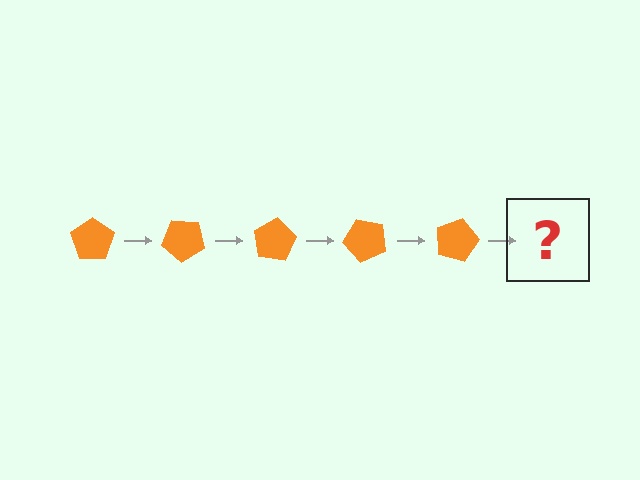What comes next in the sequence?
The next element should be an orange pentagon rotated 200 degrees.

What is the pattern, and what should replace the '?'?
The pattern is that the pentagon rotates 40 degrees each step. The '?' should be an orange pentagon rotated 200 degrees.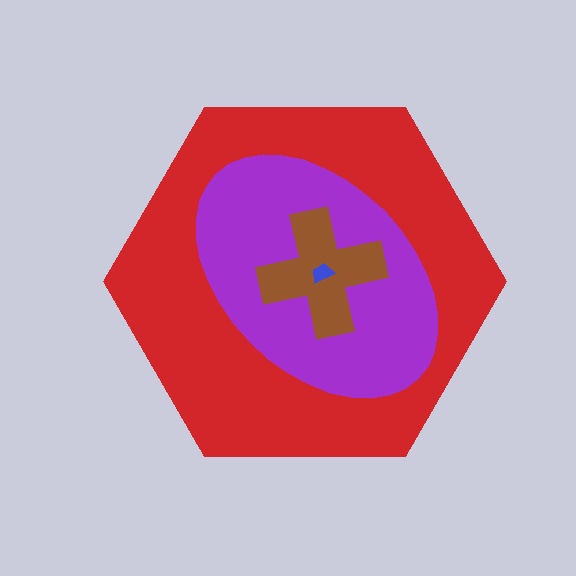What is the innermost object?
The blue trapezoid.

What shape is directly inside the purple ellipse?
The brown cross.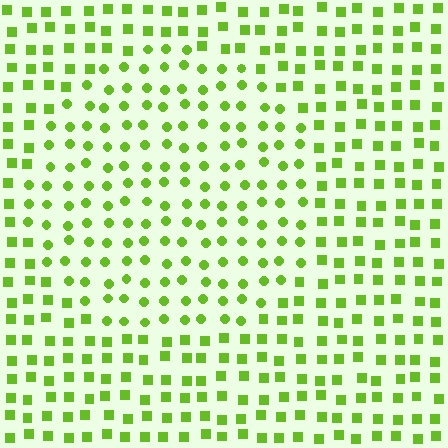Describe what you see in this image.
The image is filled with small lime elements arranged in a uniform grid. A circle-shaped region contains circles, while the surrounding area contains squares. The boundary is defined purely by the change in element shape.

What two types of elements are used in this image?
The image uses circles inside the circle region and squares outside it.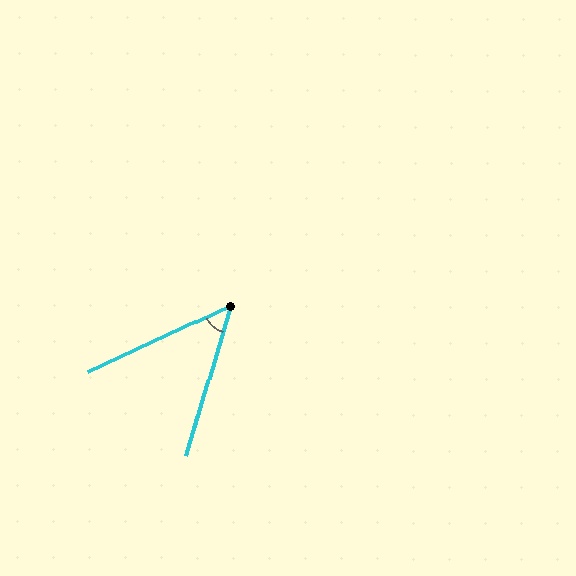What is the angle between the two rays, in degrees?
Approximately 49 degrees.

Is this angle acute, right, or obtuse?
It is acute.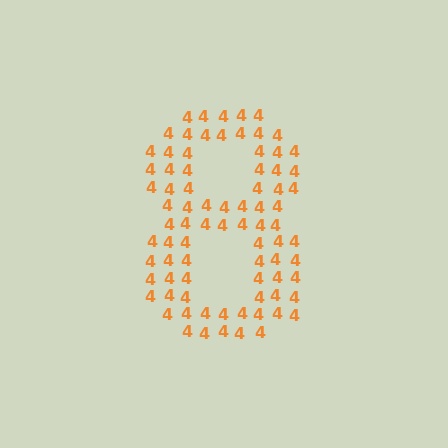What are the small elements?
The small elements are digit 4's.